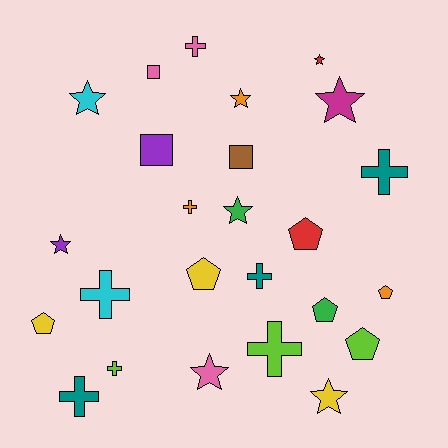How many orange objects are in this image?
There are 3 orange objects.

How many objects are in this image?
There are 25 objects.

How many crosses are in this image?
There are 8 crosses.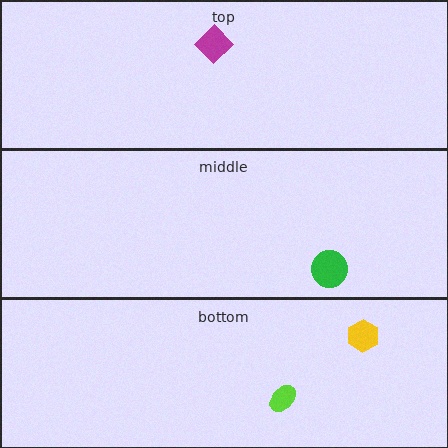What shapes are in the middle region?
The green circle.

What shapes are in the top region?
The magenta diamond.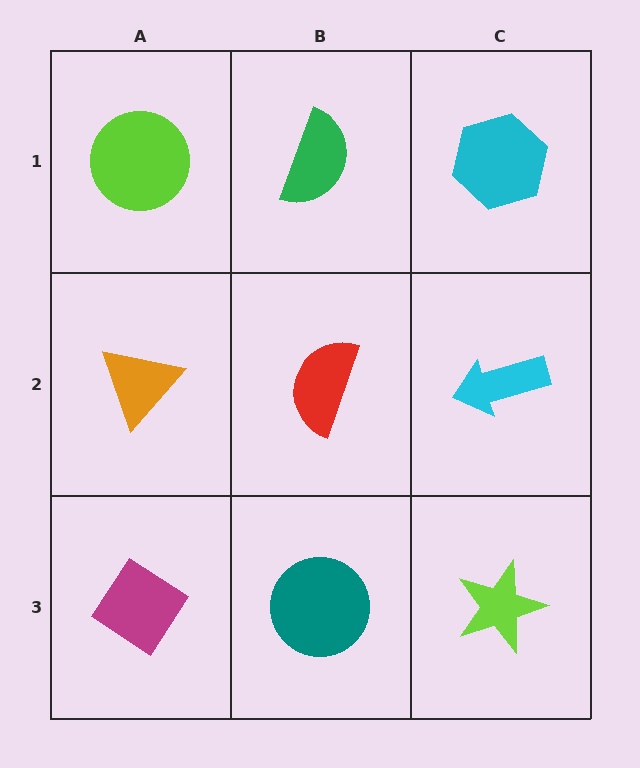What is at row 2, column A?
An orange triangle.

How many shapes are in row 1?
3 shapes.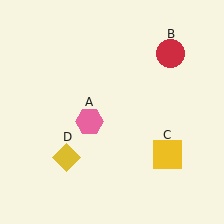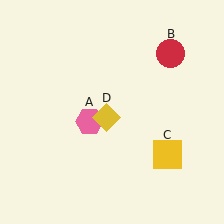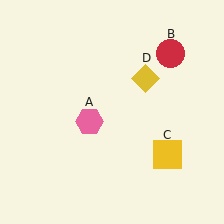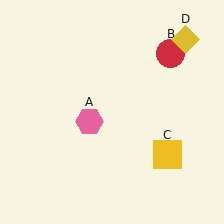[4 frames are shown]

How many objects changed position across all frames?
1 object changed position: yellow diamond (object D).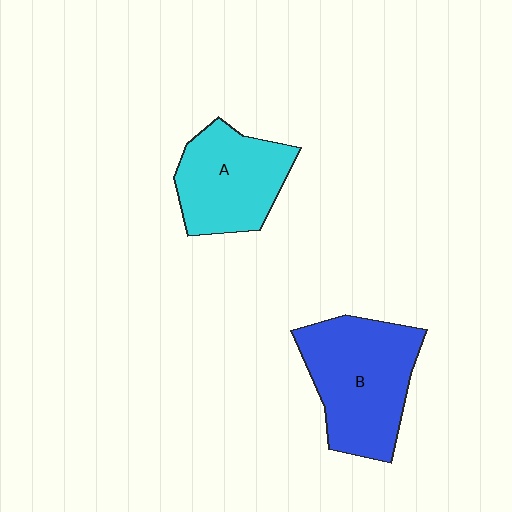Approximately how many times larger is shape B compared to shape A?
Approximately 1.3 times.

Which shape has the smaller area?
Shape A (cyan).